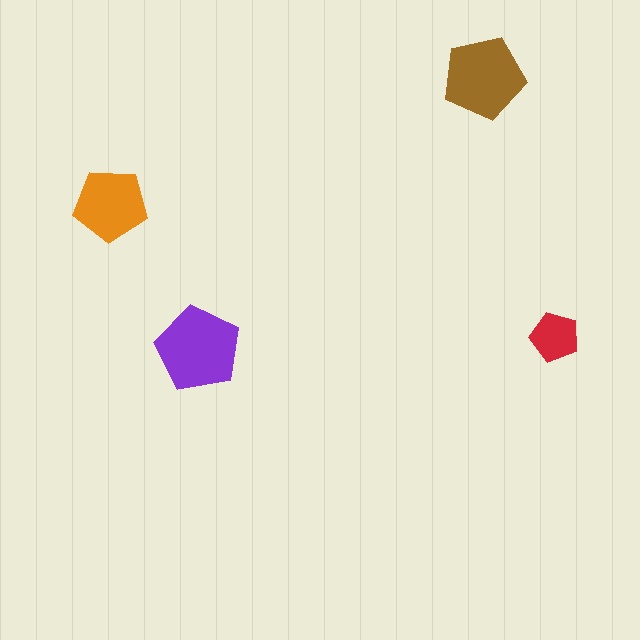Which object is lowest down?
The purple pentagon is bottommost.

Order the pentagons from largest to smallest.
the purple one, the brown one, the orange one, the red one.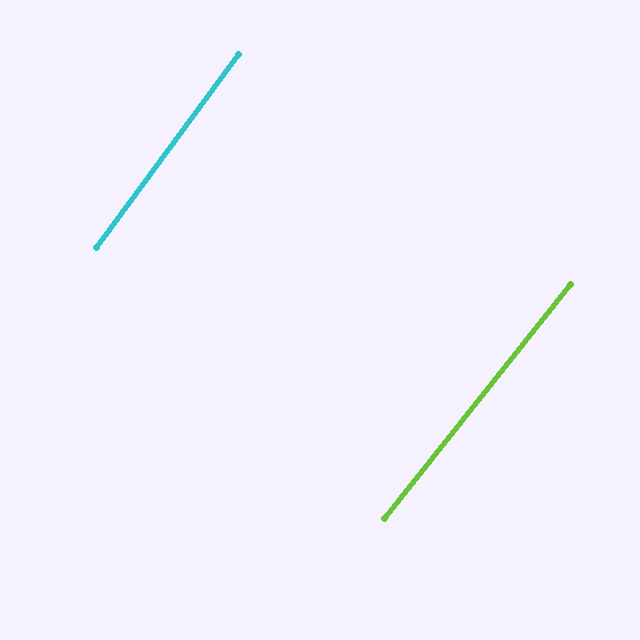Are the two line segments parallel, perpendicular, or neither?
Parallel — their directions differ by only 2.0°.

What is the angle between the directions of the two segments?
Approximately 2 degrees.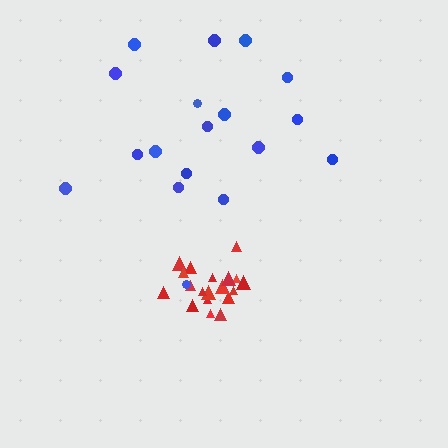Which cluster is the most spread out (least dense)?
Blue.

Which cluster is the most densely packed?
Red.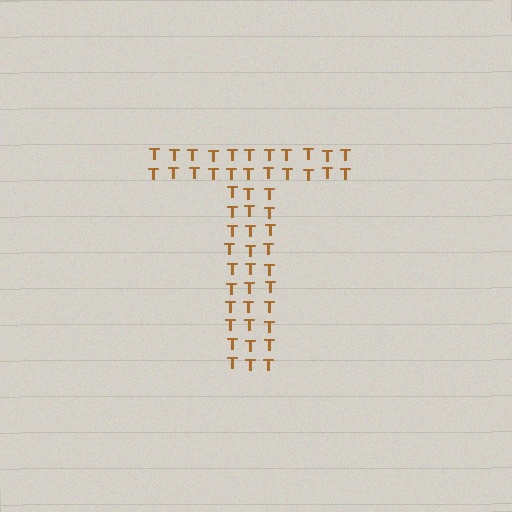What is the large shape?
The large shape is the letter T.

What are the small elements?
The small elements are letter T's.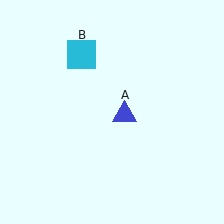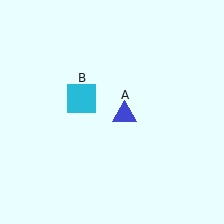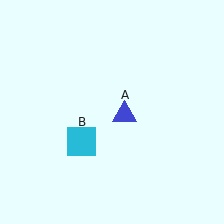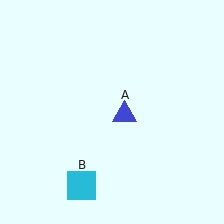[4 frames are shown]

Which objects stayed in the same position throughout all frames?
Blue triangle (object A) remained stationary.